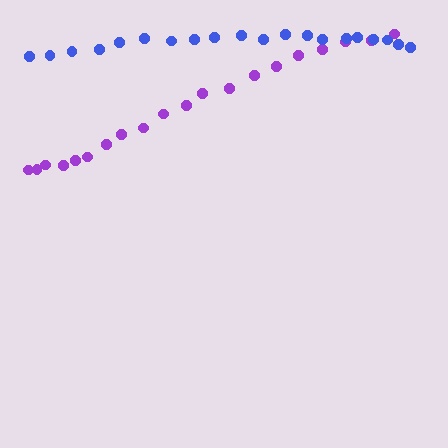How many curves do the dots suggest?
There are 2 distinct paths.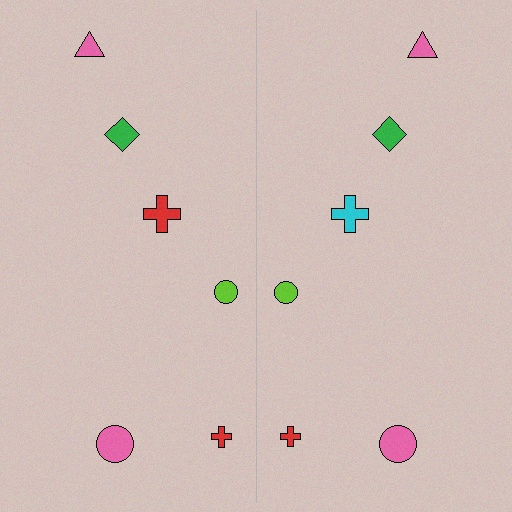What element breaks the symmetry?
The cyan cross on the right side breaks the symmetry — its mirror counterpart is red.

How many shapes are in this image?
There are 12 shapes in this image.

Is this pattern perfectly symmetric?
No, the pattern is not perfectly symmetric. The cyan cross on the right side breaks the symmetry — its mirror counterpart is red.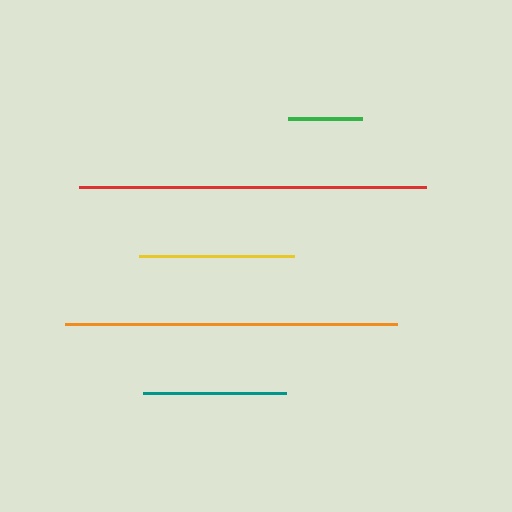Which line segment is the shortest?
The green line is the shortest at approximately 74 pixels.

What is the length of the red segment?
The red segment is approximately 347 pixels long.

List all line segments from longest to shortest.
From longest to shortest: red, orange, yellow, teal, green.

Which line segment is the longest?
The red line is the longest at approximately 347 pixels.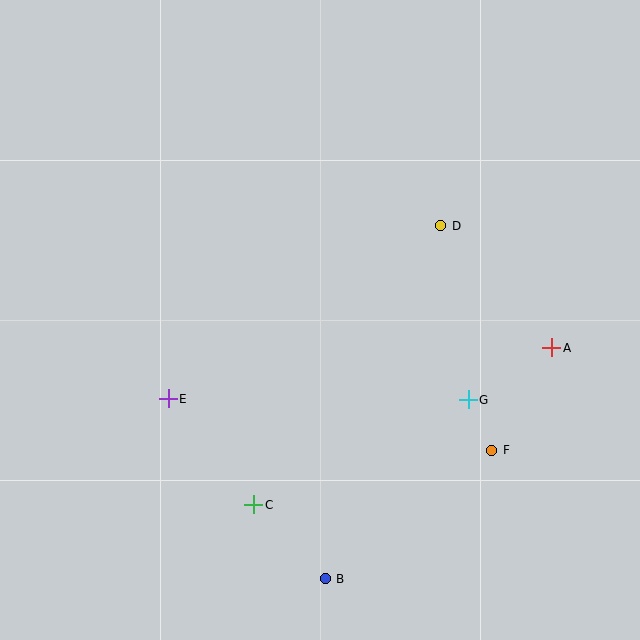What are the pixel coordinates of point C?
Point C is at (254, 505).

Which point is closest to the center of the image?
Point D at (441, 226) is closest to the center.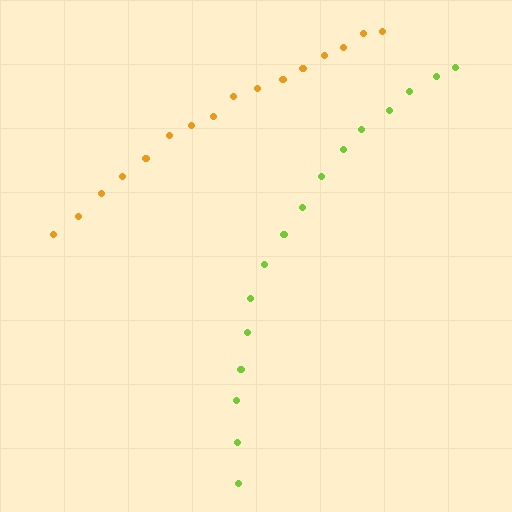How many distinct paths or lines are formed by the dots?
There are 2 distinct paths.